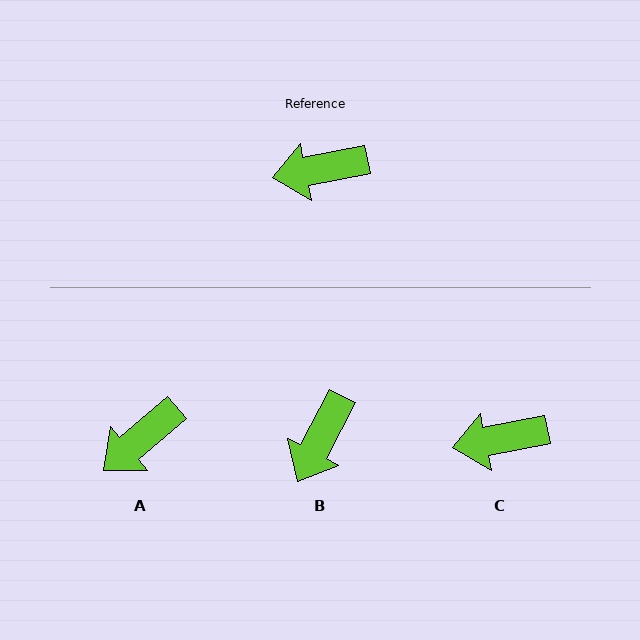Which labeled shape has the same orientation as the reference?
C.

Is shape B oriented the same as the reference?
No, it is off by about 51 degrees.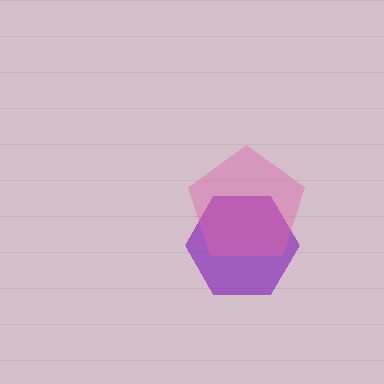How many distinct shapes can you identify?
There are 2 distinct shapes: a purple hexagon, a pink pentagon.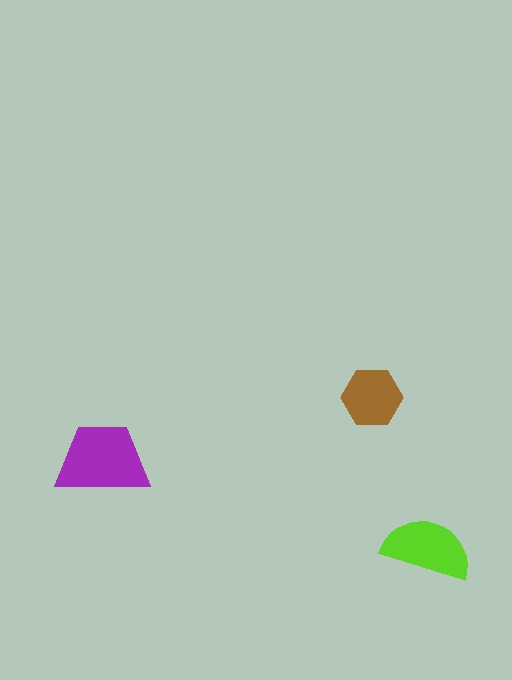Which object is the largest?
The purple trapezoid.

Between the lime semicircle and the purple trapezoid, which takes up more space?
The purple trapezoid.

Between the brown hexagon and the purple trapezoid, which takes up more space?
The purple trapezoid.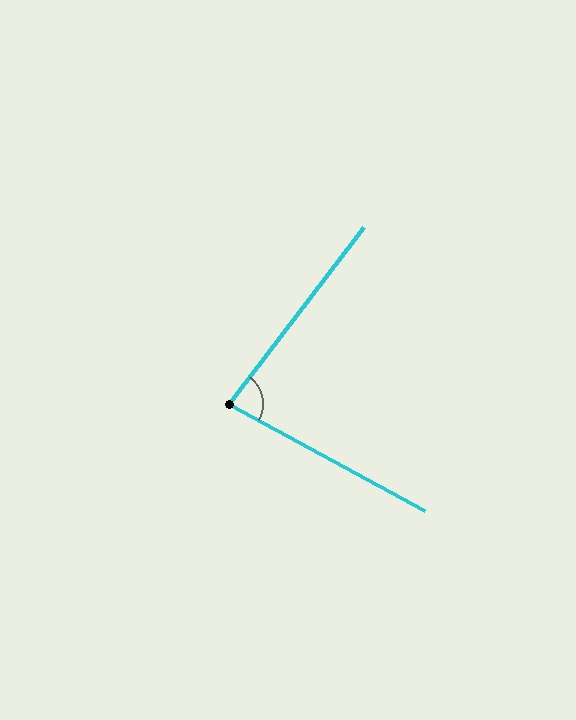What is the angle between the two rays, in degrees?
Approximately 81 degrees.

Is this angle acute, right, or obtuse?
It is acute.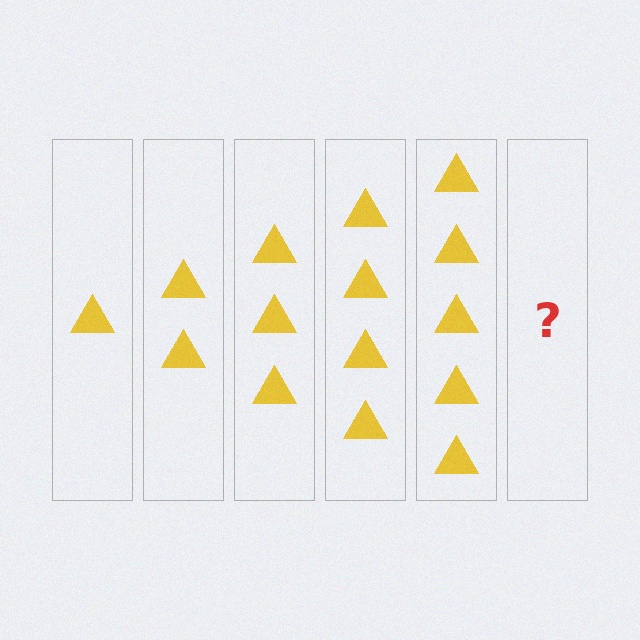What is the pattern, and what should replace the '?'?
The pattern is that each step adds one more triangle. The '?' should be 6 triangles.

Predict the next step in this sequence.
The next step is 6 triangles.